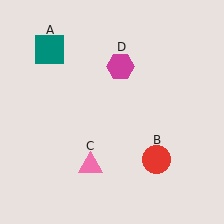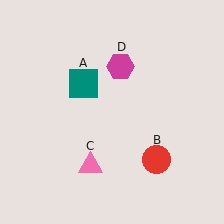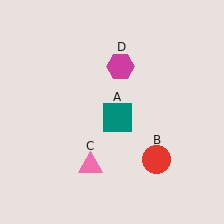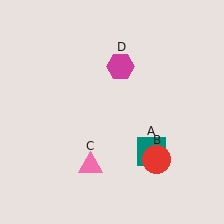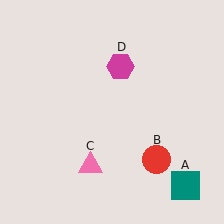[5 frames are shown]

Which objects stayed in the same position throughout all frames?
Red circle (object B) and pink triangle (object C) and magenta hexagon (object D) remained stationary.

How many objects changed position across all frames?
1 object changed position: teal square (object A).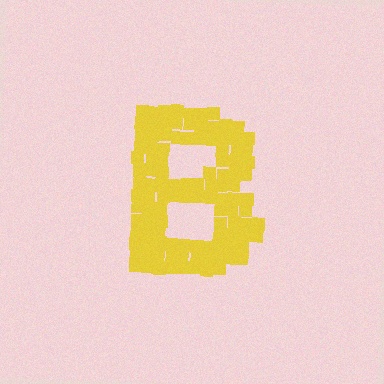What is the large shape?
The large shape is the letter B.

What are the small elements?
The small elements are squares.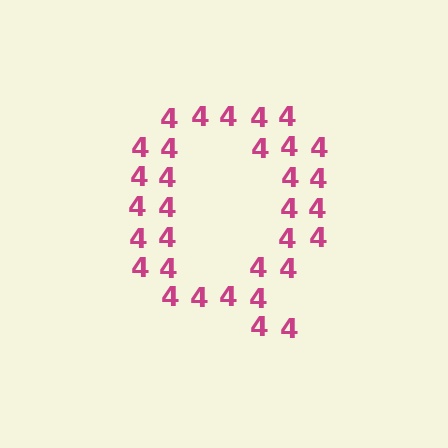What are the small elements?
The small elements are digit 4's.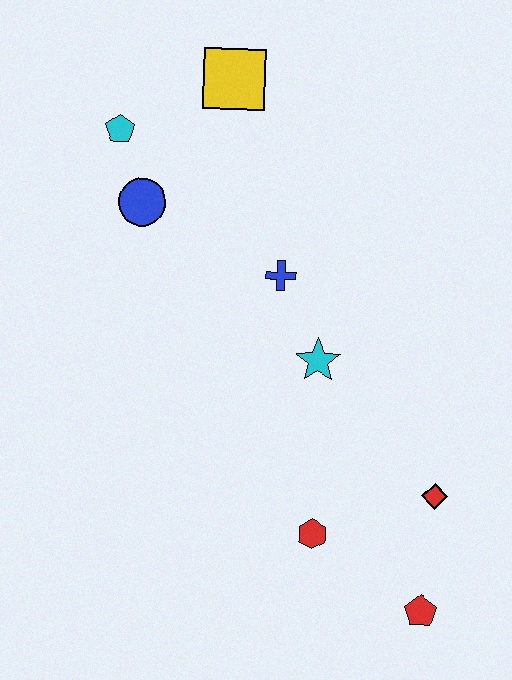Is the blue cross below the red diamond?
No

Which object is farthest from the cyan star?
The cyan pentagon is farthest from the cyan star.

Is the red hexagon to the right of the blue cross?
Yes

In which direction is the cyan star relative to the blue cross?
The cyan star is below the blue cross.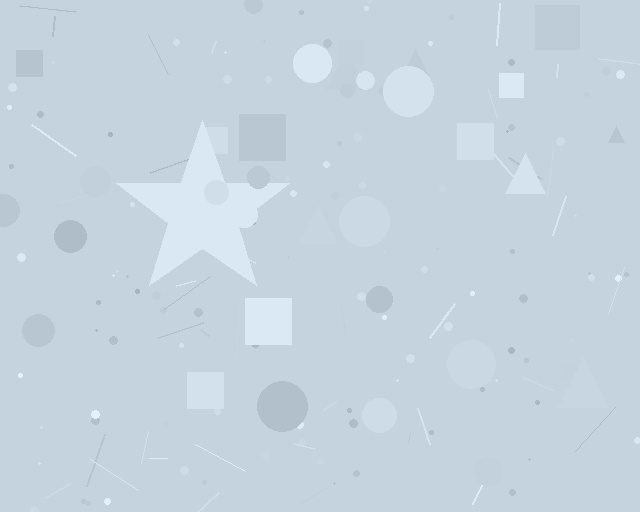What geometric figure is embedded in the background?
A star is embedded in the background.